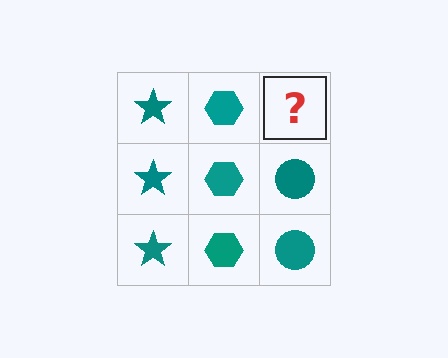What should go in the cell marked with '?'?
The missing cell should contain a teal circle.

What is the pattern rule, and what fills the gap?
The rule is that each column has a consistent shape. The gap should be filled with a teal circle.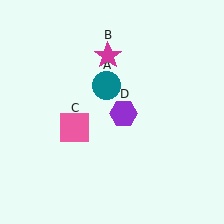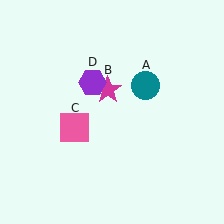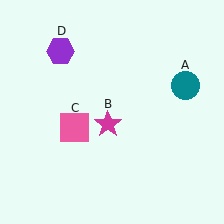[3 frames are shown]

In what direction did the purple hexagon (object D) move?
The purple hexagon (object D) moved up and to the left.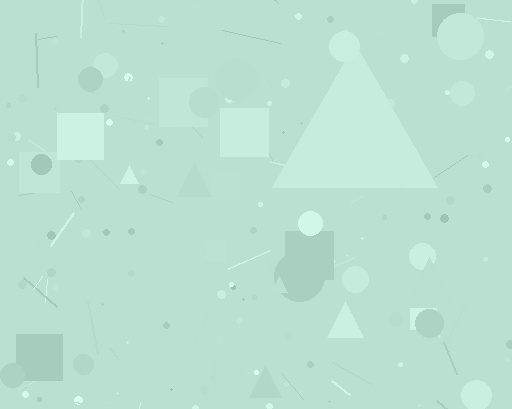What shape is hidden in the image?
A triangle is hidden in the image.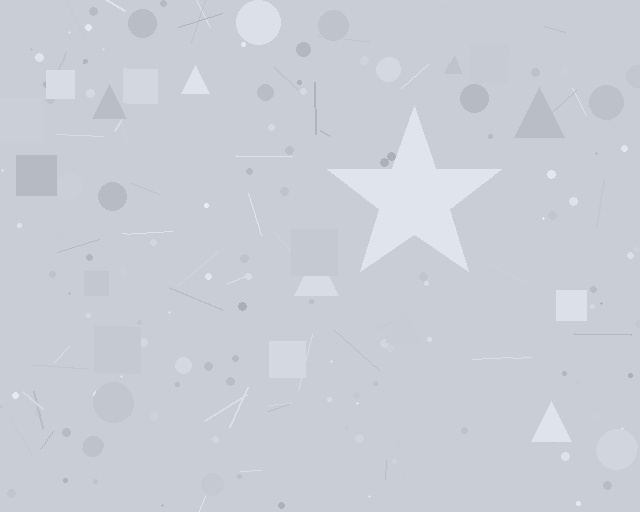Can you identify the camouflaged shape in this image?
The camouflaged shape is a star.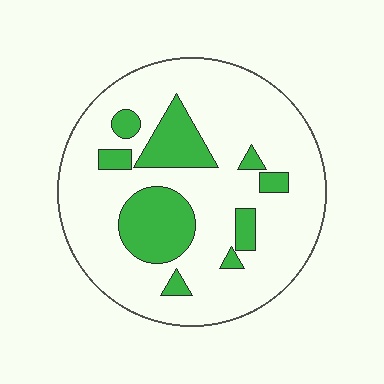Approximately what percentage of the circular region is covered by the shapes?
Approximately 20%.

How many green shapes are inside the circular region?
9.